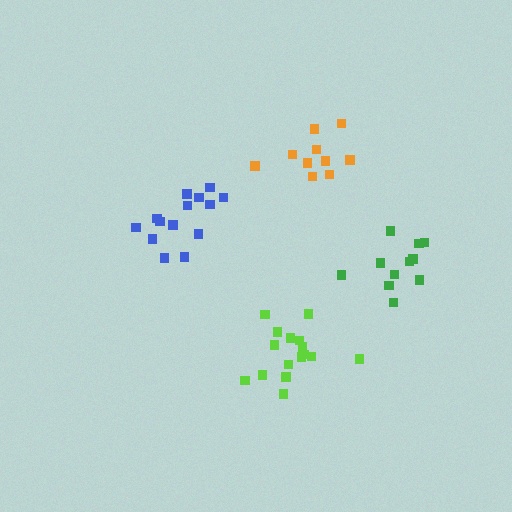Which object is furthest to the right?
The green cluster is rightmost.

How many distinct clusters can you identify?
There are 4 distinct clusters.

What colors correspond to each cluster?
The clusters are colored: orange, lime, blue, green.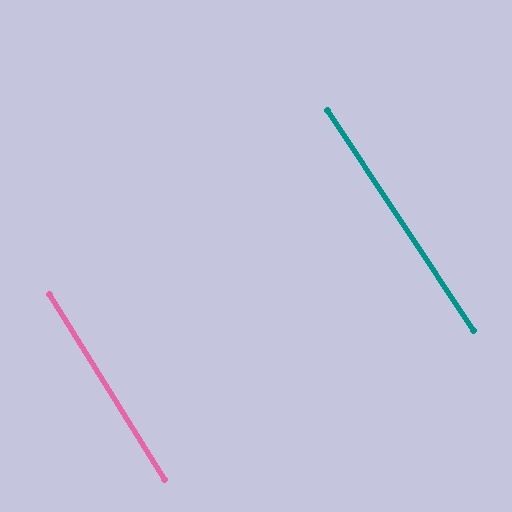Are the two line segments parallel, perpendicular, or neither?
Parallel — their directions differ by only 1.9°.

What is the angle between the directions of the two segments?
Approximately 2 degrees.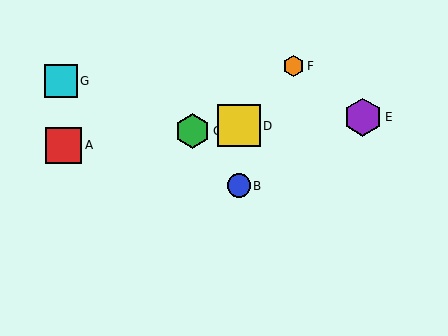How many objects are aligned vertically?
2 objects (B, D) are aligned vertically.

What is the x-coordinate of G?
Object G is at x≈61.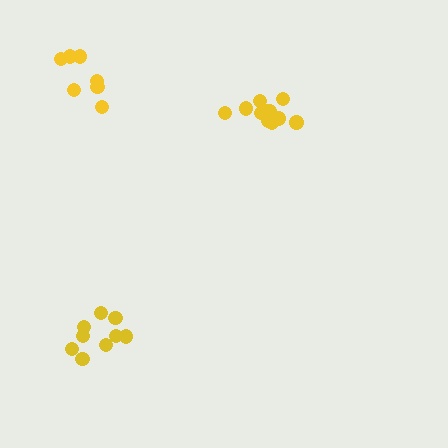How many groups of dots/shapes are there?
There are 3 groups.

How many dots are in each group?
Group 1: 8 dots, Group 2: 11 dots, Group 3: 9 dots (28 total).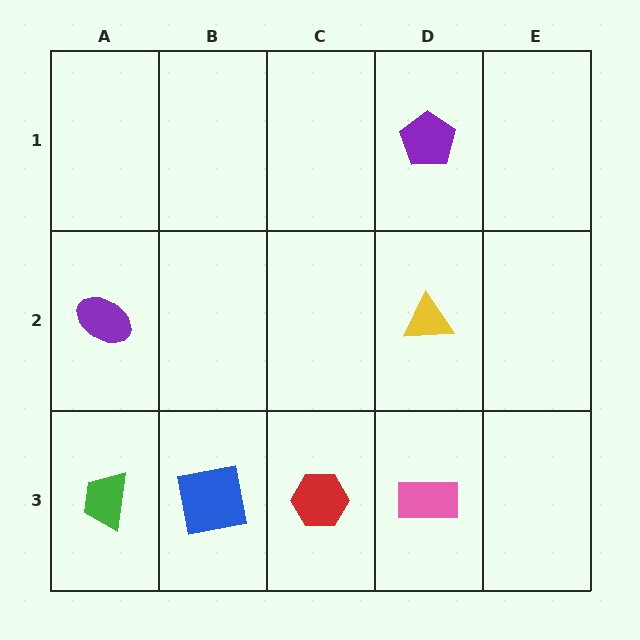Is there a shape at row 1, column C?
No, that cell is empty.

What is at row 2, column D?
A yellow triangle.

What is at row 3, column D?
A pink rectangle.